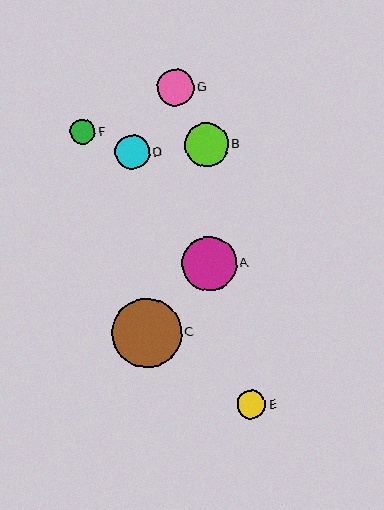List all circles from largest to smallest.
From largest to smallest: C, A, B, G, D, E, F.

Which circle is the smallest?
Circle F is the smallest with a size of approximately 26 pixels.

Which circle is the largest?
Circle C is the largest with a size of approximately 69 pixels.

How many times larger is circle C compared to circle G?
Circle C is approximately 1.9 times the size of circle G.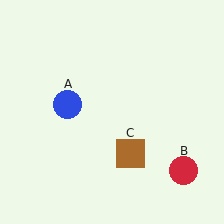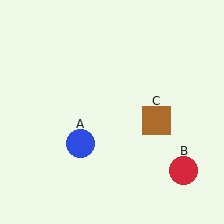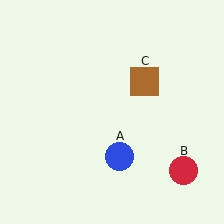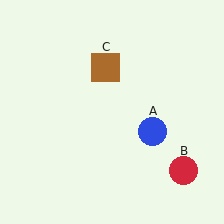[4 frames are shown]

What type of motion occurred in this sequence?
The blue circle (object A), brown square (object C) rotated counterclockwise around the center of the scene.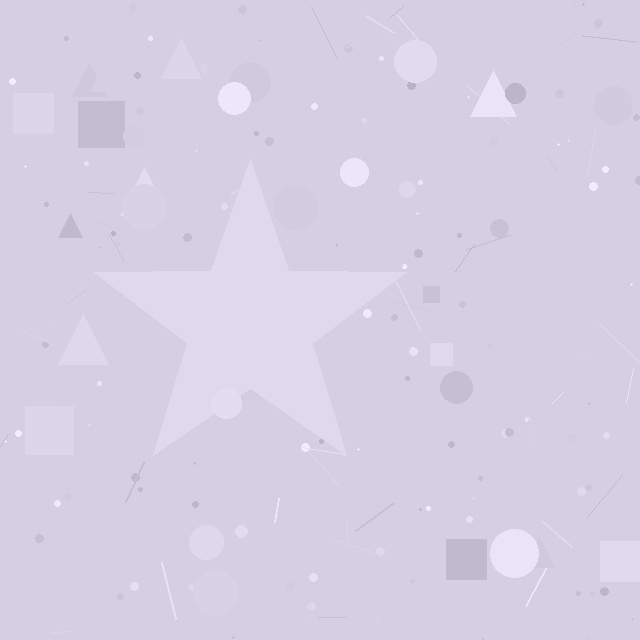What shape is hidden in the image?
A star is hidden in the image.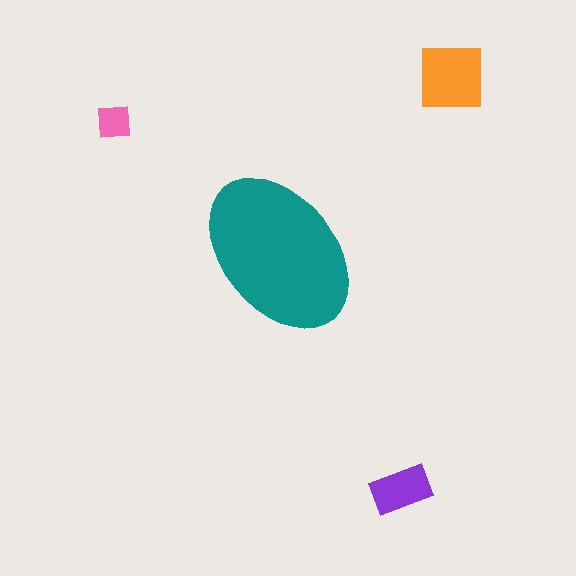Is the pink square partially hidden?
No, the pink square is fully visible.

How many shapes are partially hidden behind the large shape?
0 shapes are partially hidden.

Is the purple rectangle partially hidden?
No, the purple rectangle is fully visible.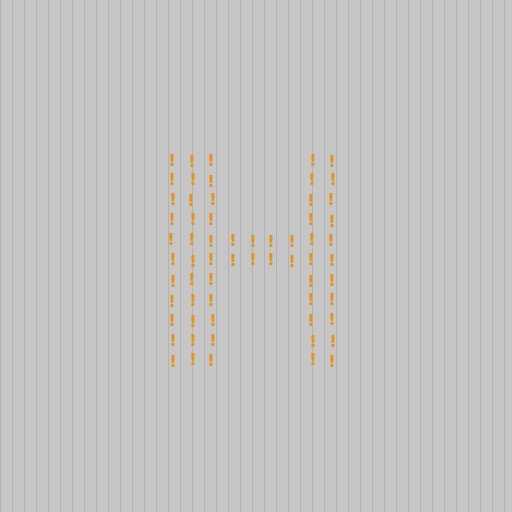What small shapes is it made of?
It is made of small exclamation marks.